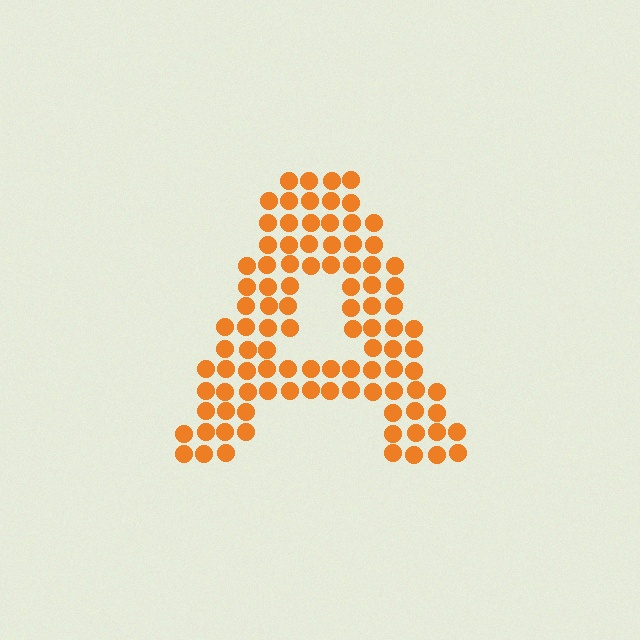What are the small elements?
The small elements are circles.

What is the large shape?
The large shape is the letter A.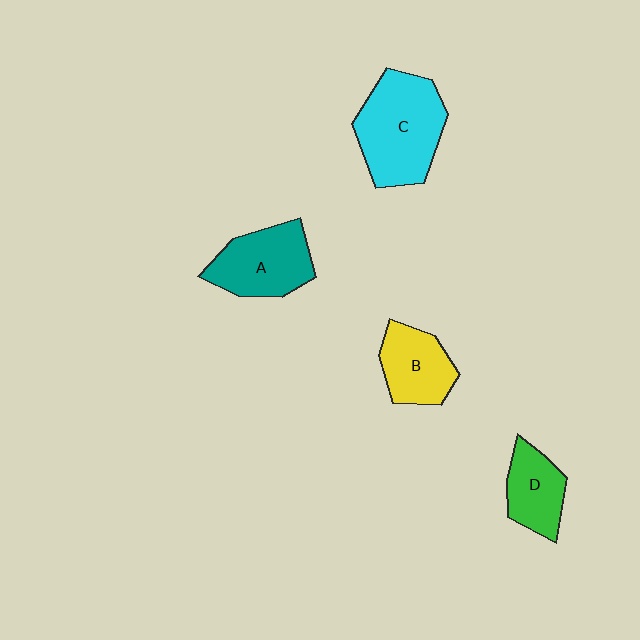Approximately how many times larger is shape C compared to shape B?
Approximately 1.6 times.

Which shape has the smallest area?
Shape D (green).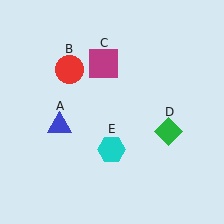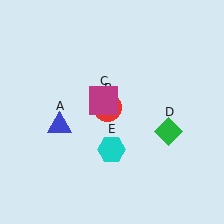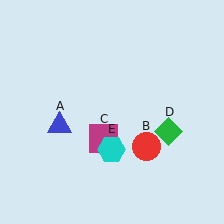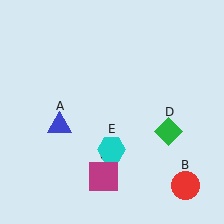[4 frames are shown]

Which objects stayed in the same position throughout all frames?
Blue triangle (object A) and green diamond (object D) and cyan hexagon (object E) remained stationary.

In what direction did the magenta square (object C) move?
The magenta square (object C) moved down.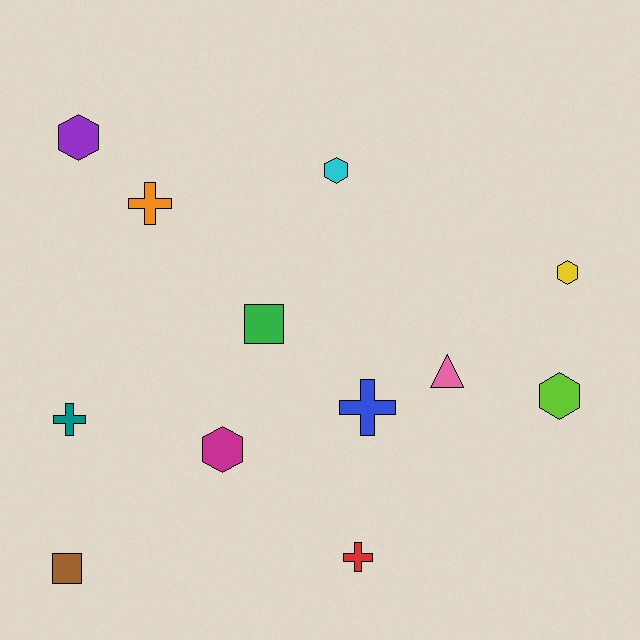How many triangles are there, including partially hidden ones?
There is 1 triangle.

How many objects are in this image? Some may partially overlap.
There are 12 objects.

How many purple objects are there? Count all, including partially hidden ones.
There is 1 purple object.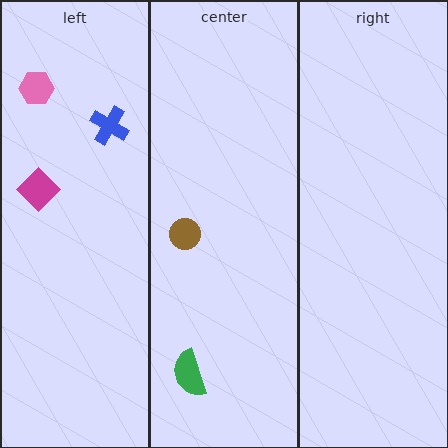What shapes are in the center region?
The green semicircle, the brown circle.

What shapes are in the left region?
The blue cross, the magenta diamond, the pink hexagon.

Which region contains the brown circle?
The center region.